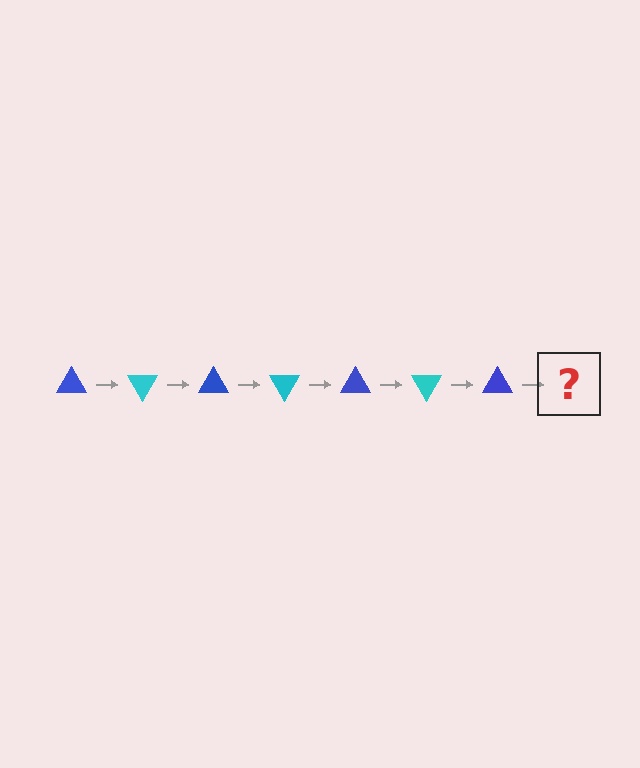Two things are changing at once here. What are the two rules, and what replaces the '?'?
The two rules are that it rotates 60 degrees each step and the color cycles through blue and cyan. The '?' should be a cyan triangle, rotated 420 degrees from the start.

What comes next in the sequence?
The next element should be a cyan triangle, rotated 420 degrees from the start.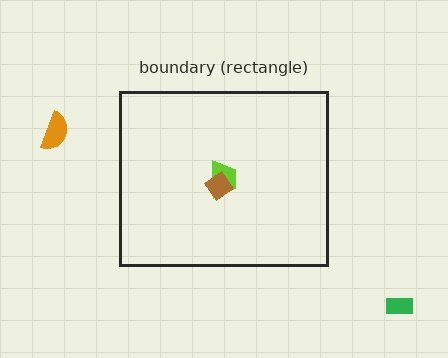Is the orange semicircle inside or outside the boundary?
Outside.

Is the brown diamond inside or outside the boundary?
Inside.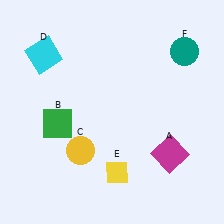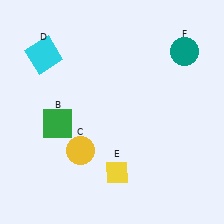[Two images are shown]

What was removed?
The magenta square (A) was removed in Image 2.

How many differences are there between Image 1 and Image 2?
There is 1 difference between the two images.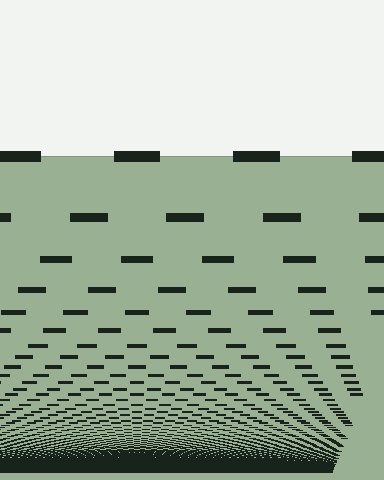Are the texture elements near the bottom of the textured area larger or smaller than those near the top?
Smaller. The gradient is inverted — elements near the bottom are smaller and denser.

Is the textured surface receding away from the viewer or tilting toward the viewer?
The surface appears to tilt toward the viewer. Texture elements get larger and sparser toward the top.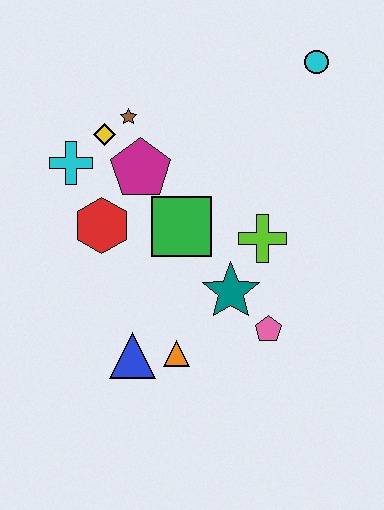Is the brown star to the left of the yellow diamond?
No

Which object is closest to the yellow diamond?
The brown star is closest to the yellow diamond.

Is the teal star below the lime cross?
Yes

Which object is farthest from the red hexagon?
The cyan circle is farthest from the red hexagon.